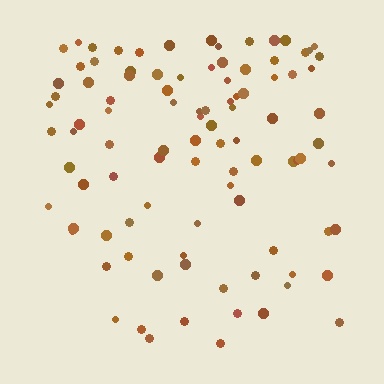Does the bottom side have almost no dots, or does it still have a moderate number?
Still a moderate number, just noticeably fewer than the top.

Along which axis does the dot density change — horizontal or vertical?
Vertical.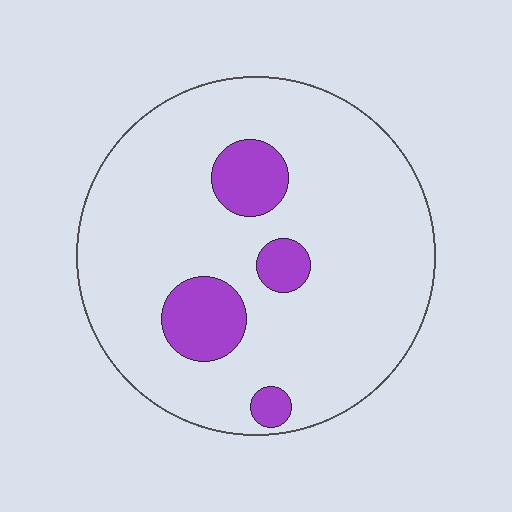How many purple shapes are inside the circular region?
4.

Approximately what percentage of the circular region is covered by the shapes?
Approximately 15%.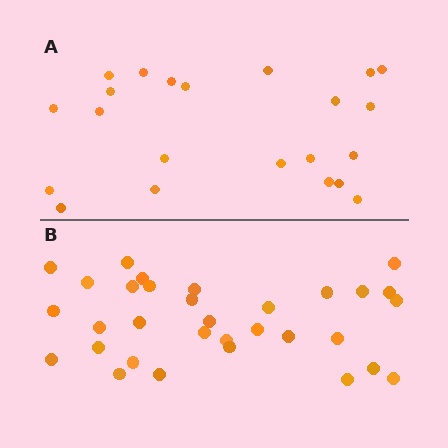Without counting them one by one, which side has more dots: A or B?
Region B (the bottom region) has more dots.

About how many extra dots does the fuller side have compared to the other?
Region B has roughly 10 or so more dots than region A.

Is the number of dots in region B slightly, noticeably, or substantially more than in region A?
Region B has substantially more. The ratio is roughly 1.5 to 1.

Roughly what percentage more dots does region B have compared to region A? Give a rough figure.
About 45% more.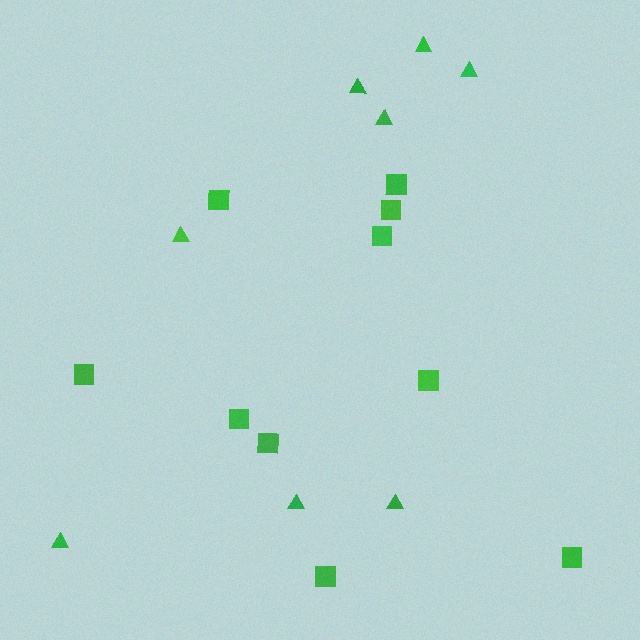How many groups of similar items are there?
There are 2 groups: one group of squares (10) and one group of triangles (8).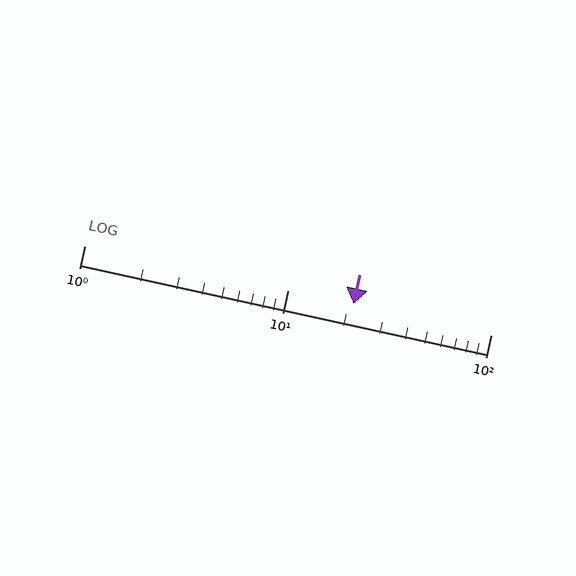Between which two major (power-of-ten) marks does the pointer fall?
The pointer is between 10 and 100.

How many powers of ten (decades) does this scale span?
The scale spans 2 decades, from 1 to 100.